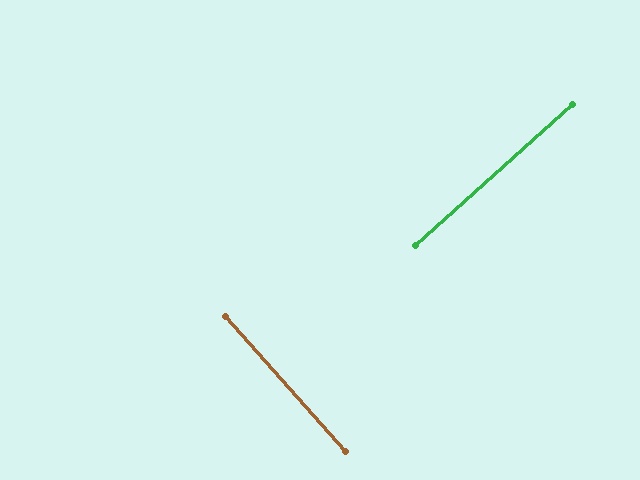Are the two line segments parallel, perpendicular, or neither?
Perpendicular — they meet at approximately 90°.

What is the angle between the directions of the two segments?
Approximately 90 degrees.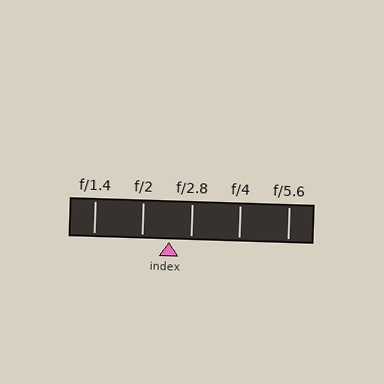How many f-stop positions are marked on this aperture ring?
There are 5 f-stop positions marked.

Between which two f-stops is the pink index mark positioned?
The index mark is between f/2 and f/2.8.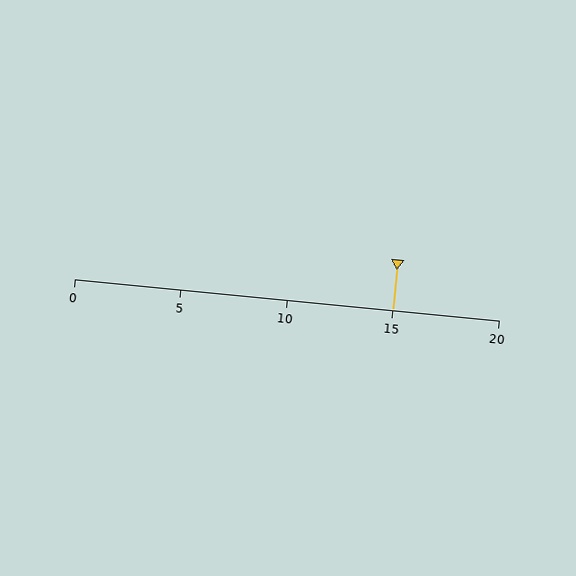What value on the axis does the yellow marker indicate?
The marker indicates approximately 15.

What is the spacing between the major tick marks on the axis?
The major ticks are spaced 5 apart.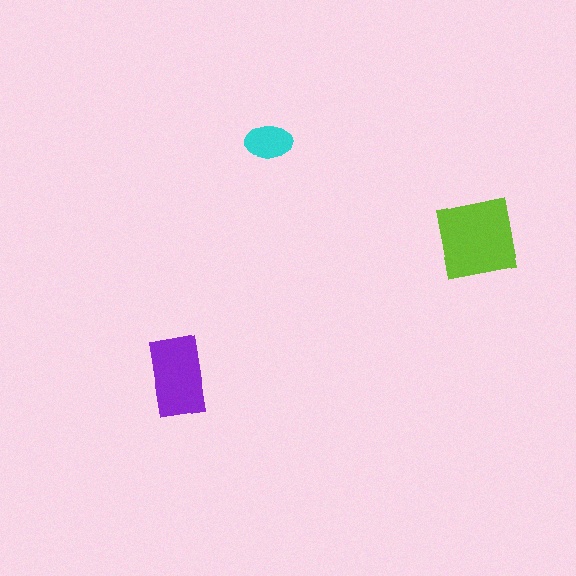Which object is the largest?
The lime square.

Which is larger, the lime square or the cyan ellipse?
The lime square.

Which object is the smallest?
The cyan ellipse.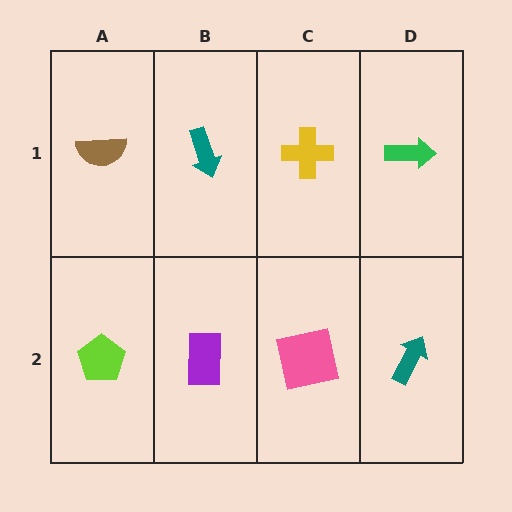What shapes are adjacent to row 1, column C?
A pink square (row 2, column C), a teal arrow (row 1, column B), a green arrow (row 1, column D).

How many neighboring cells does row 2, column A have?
2.